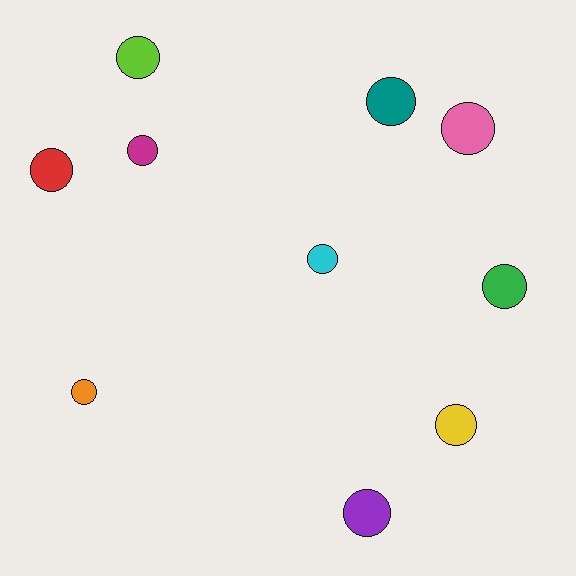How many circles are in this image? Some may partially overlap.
There are 10 circles.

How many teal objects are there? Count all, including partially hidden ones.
There is 1 teal object.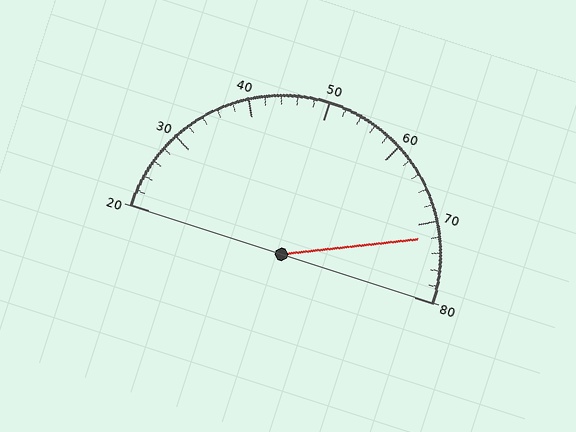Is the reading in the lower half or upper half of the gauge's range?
The reading is in the upper half of the range (20 to 80).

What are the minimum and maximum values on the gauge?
The gauge ranges from 20 to 80.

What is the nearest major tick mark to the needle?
The nearest major tick mark is 70.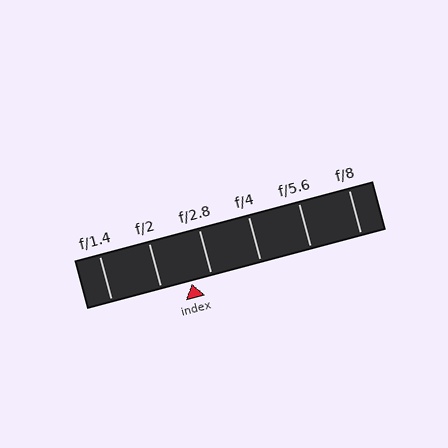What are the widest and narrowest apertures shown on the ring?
The widest aperture shown is f/1.4 and the narrowest is f/8.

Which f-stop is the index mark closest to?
The index mark is closest to f/2.8.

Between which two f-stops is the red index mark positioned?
The index mark is between f/2 and f/2.8.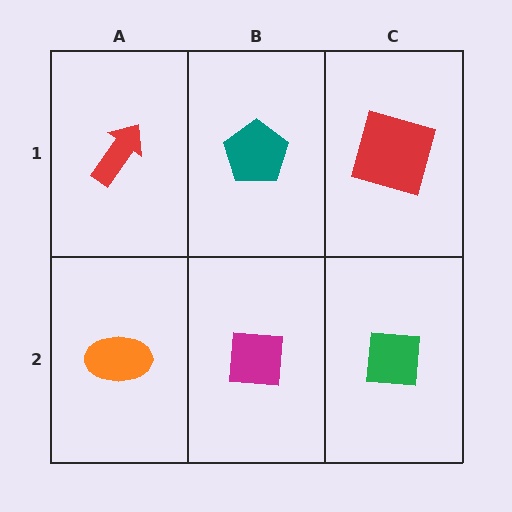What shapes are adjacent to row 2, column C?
A red square (row 1, column C), a magenta square (row 2, column B).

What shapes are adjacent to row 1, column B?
A magenta square (row 2, column B), a red arrow (row 1, column A), a red square (row 1, column C).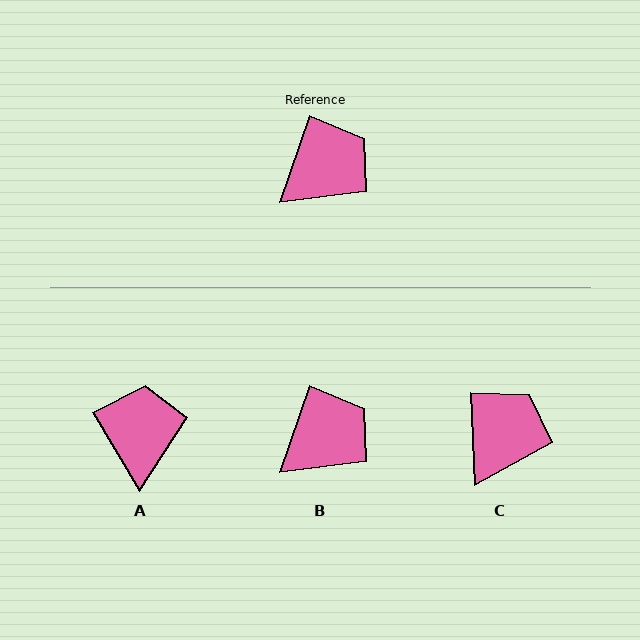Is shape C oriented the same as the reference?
No, it is off by about 22 degrees.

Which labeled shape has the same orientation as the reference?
B.